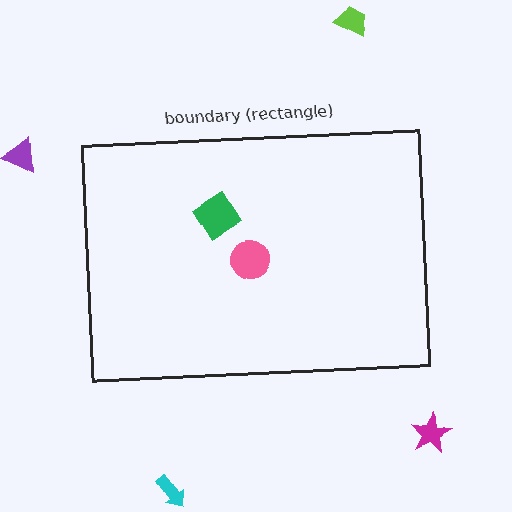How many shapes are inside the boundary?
2 inside, 4 outside.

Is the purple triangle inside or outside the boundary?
Outside.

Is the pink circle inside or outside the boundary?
Inside.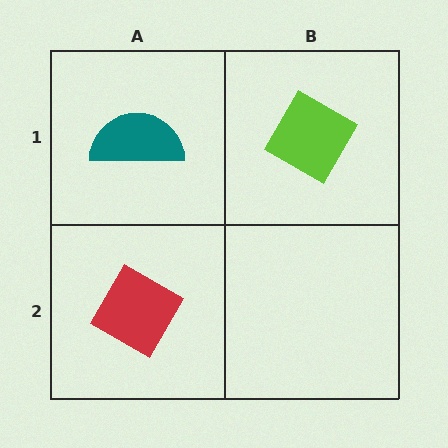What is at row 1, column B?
A lime diamond.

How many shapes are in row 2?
1 shape.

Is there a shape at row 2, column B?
No, that cell is empty.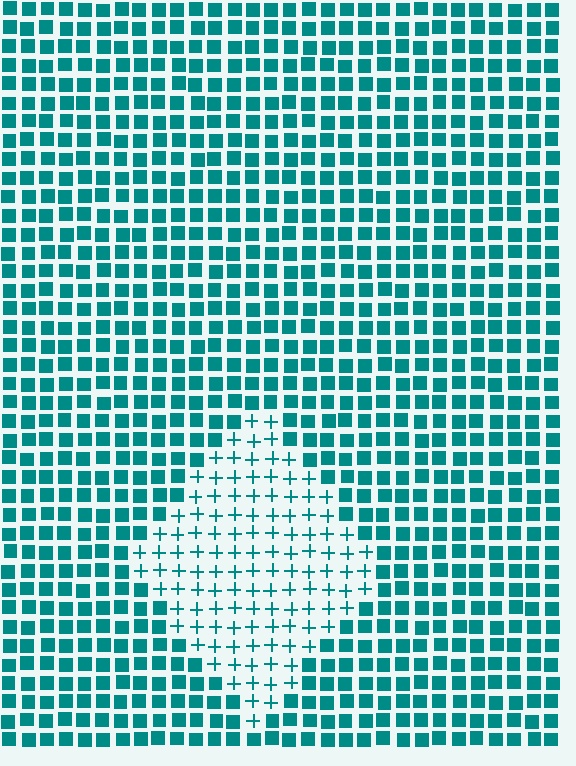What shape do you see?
I see a diamond.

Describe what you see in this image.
The image is filled with small teal elements arranged in a uniform grid. A diamond-shaped region contains plus signs, while the surrounding area contains squares. The boundary is defined purely by the change in element shape.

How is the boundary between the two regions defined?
The boundary is defined by a change in element shape: plus signs inside vs. squares outside. All elements share the same color and spacing.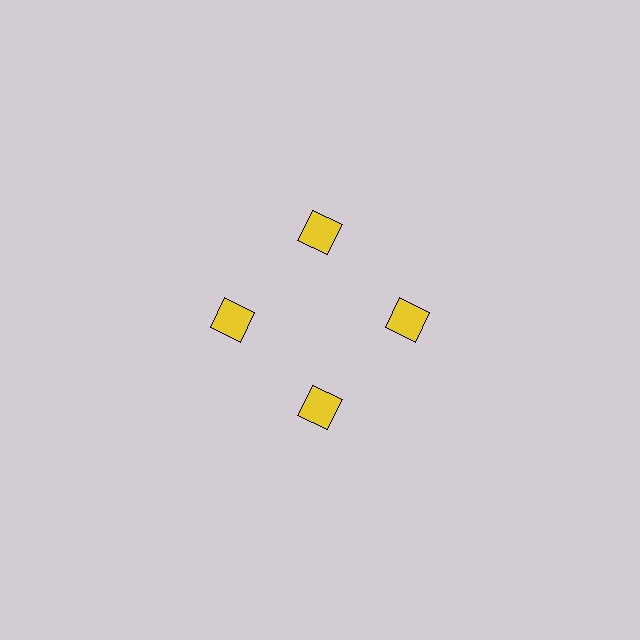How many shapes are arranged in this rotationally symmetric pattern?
There are 4 shapes, arranged in 4 groups of 1.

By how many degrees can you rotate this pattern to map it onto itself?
The pattern maps onto itself every 90 degrees of rotation.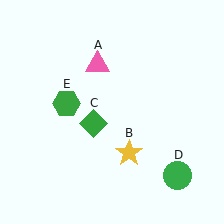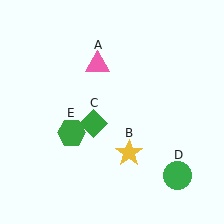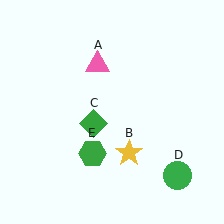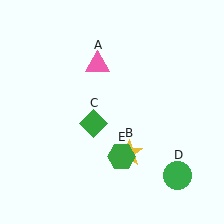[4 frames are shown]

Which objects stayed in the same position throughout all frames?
Pink triangle (object A) and yellow star (object B) and green diamond (object C) and green circle (object D) remained stationary.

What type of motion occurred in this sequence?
The green hexagon (object E) rotated counterclockwise around the center of the scene.